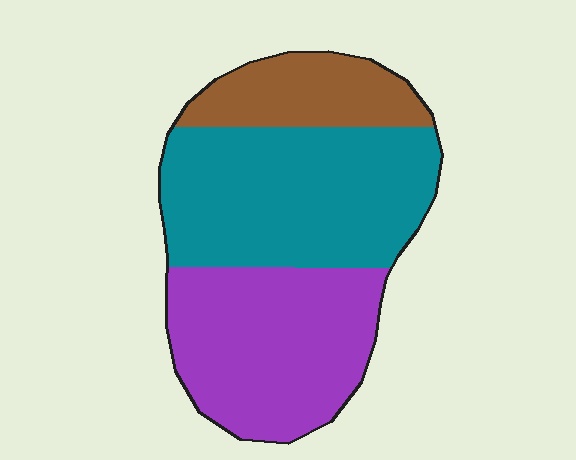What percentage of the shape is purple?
Purple covers roughly 40% of the shape.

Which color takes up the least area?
Brown, at roughly 20%.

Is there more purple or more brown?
Purple.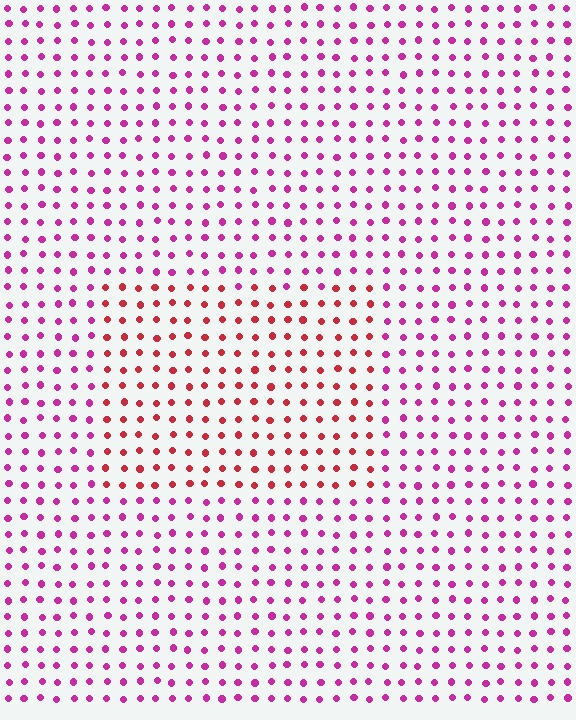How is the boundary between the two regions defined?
The boundary is defined purely by a slight shift in hue (about 39 degrees). Spacing, size, and orientation are identical on both sides.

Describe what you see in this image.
The image is filled with small magenta elements in a uniform arrangement. A rectangle-shaped region is visible where the elements are tinted to a slightly different hue, forming a subtle color boundary.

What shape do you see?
I see a rectangle.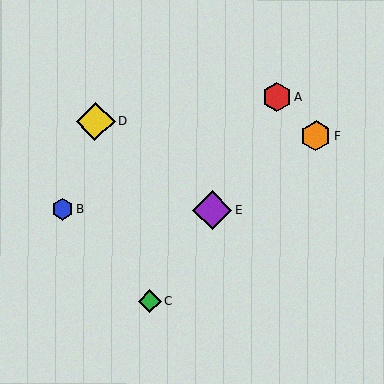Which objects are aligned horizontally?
Objects B, E are aligned horizontally.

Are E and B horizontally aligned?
Yes, both are at y≈210.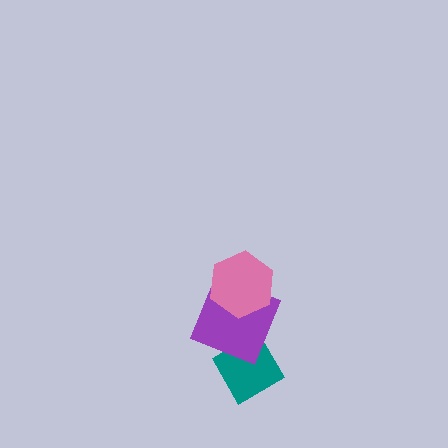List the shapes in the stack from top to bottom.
From top to bottom: the pink hexagon, the purple square, the teal diamond.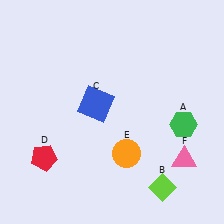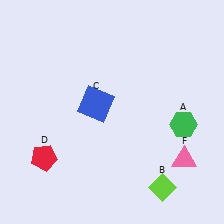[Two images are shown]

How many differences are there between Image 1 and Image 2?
There is 1 difference between the two images.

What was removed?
The orange circle (E) was removed in Image 2.